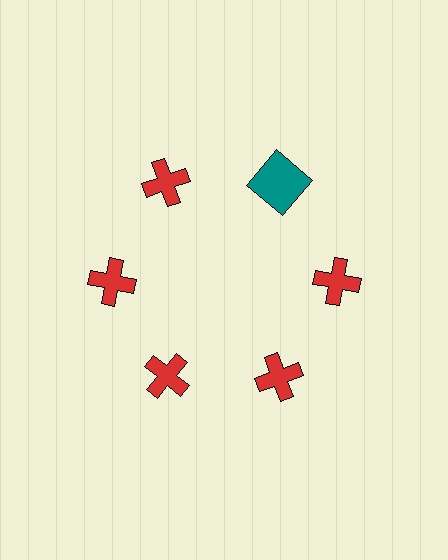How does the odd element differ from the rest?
It differs in both color (teal instead of red) and shape (square instead of cross).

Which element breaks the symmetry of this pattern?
The teal square at roughly the 1 o'clock position breaks the symmetry. All other shapes are red crosses.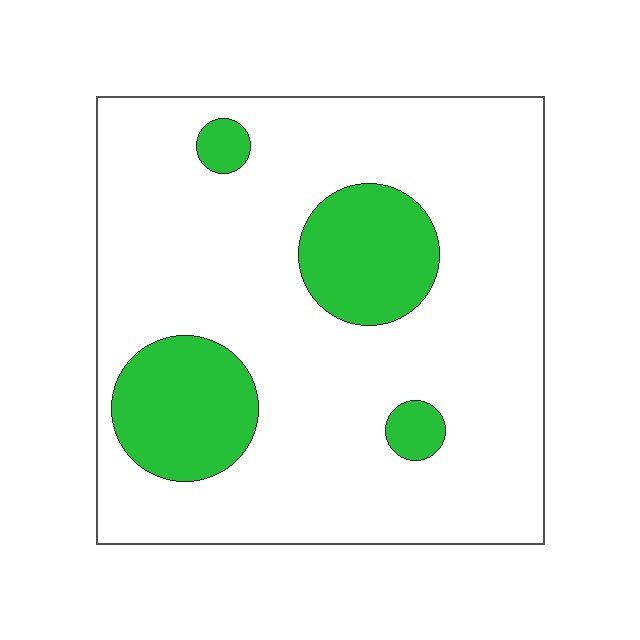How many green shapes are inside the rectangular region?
4.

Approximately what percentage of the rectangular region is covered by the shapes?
Approximately 20%.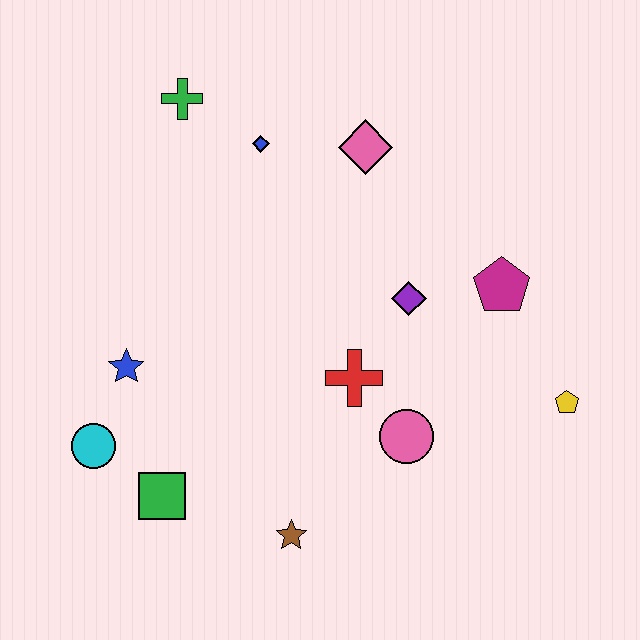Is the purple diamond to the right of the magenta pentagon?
No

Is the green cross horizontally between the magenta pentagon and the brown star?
No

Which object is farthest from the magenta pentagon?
The cyan circle is farthest from the magenta pentagon.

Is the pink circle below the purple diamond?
Yes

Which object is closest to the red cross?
The pink circle is closest to the red cross.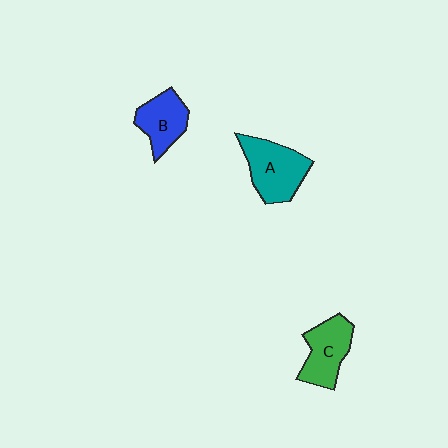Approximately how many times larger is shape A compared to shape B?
Approximately 1.3 times.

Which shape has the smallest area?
Shape B (blue).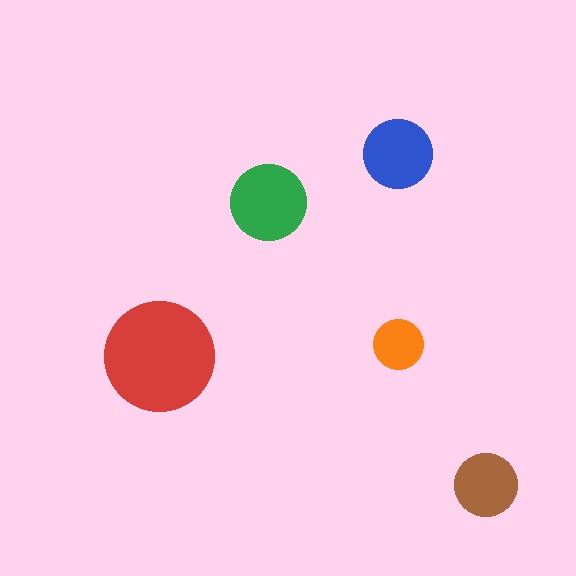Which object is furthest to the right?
The brown circle is rightmost.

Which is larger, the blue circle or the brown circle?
The blue one.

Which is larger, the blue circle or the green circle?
The green one.